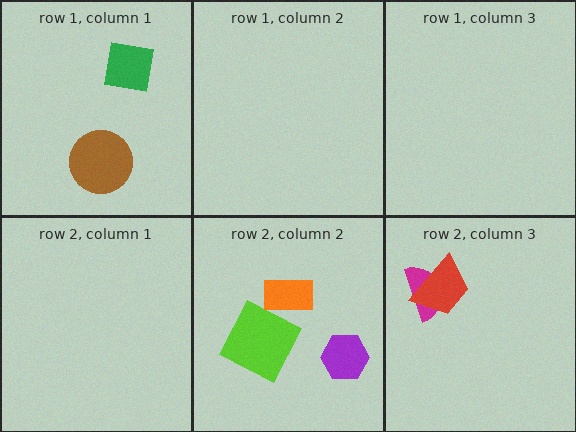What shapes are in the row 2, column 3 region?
The magenta semicircle, the red trapezoid.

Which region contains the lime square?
The row 2, column 2 region.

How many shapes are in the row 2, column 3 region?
2.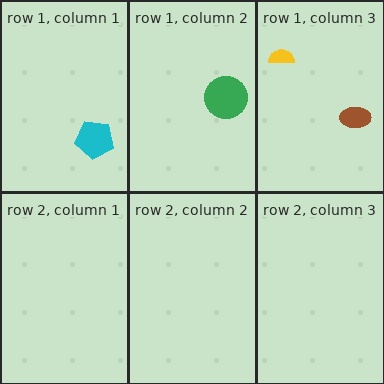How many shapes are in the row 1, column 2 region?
1.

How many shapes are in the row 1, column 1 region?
1.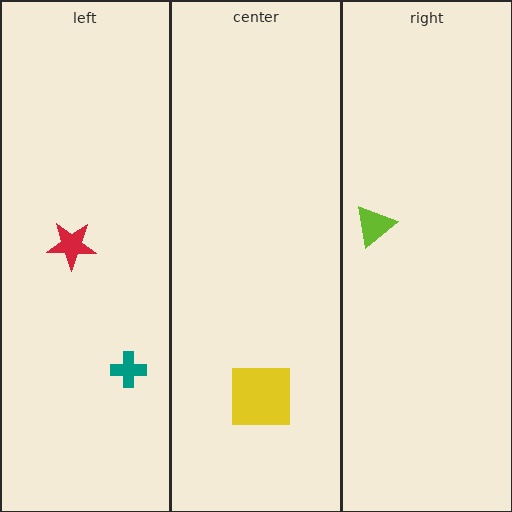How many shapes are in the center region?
1.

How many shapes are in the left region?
2.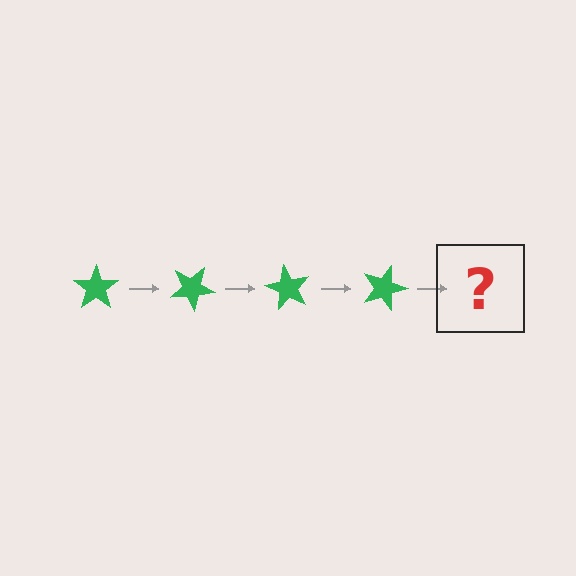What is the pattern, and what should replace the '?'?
The pattern is that the star rotates 30 degrees each step. The '?' should be a green star rotated 120 degrees.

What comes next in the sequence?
The next element should be a green star rotated 120 degrees.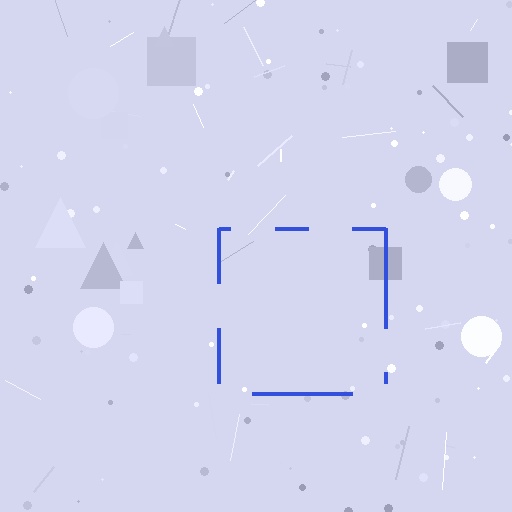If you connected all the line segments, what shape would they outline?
They would outline a square.